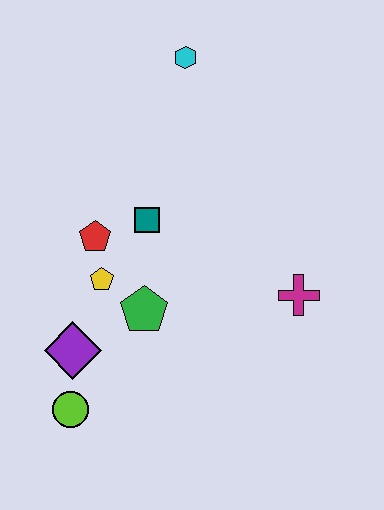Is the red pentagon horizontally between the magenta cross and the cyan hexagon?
No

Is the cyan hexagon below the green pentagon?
No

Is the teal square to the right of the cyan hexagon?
No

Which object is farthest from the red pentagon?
The magenta cross is farthest from the red pentagon.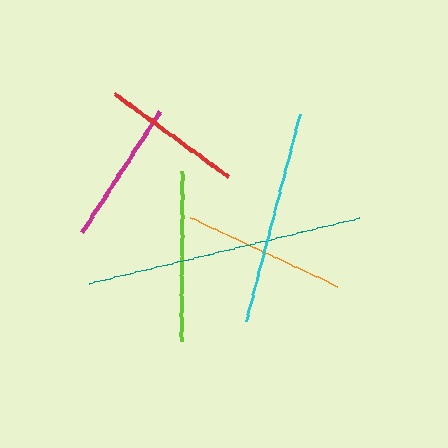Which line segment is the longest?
The teal line is the longest at approximately 278 pixels.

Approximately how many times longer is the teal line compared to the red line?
The teal line is approximately 2.0 times the length of the red line.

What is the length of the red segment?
The red segment is approximately 141 pixels long.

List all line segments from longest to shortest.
From longest to shortest: teal, cyan, lime, orange, magenta, red.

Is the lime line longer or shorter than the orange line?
The lime line is longer than the orange line.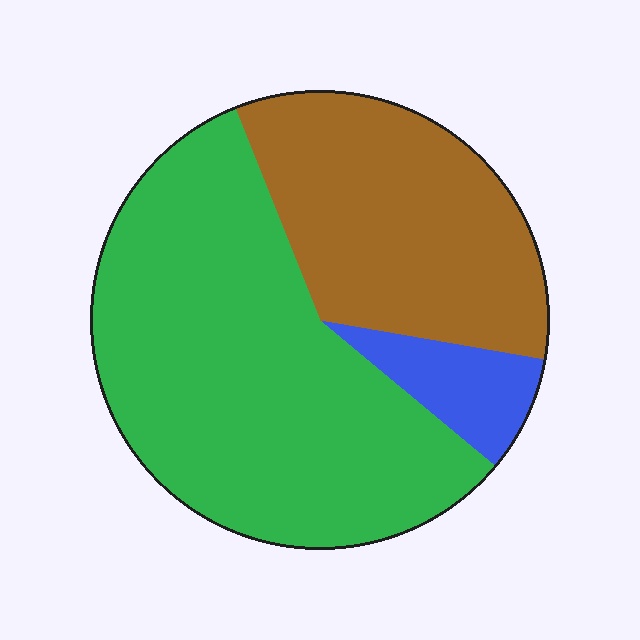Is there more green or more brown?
Green.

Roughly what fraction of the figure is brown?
Brown covers 34% of the figure.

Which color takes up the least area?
Blue, at roughly 10%.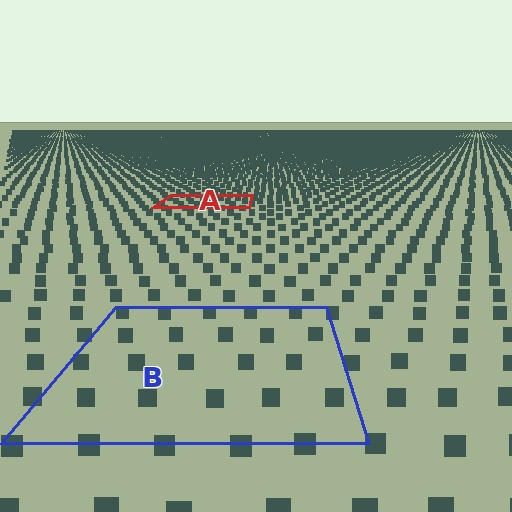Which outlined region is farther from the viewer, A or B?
Region A is farther from the viewer — the texture elements inside it appear smaller and more densely packed.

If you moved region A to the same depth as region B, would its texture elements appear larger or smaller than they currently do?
They would appear larger. At a closer depth, the same texture elements are projected at a bigger on-screen size.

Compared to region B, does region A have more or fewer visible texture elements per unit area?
Region A has more texture elements per unit area — they are packed more densely because it is farther away.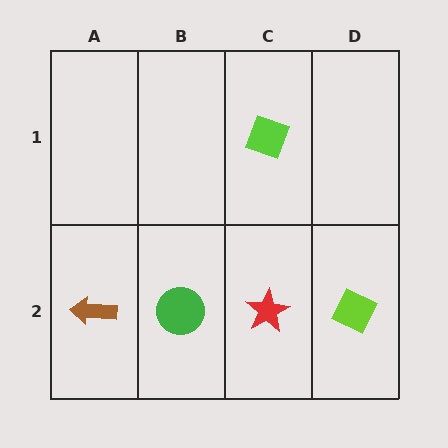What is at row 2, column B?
A green circle.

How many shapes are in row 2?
4 shapes.